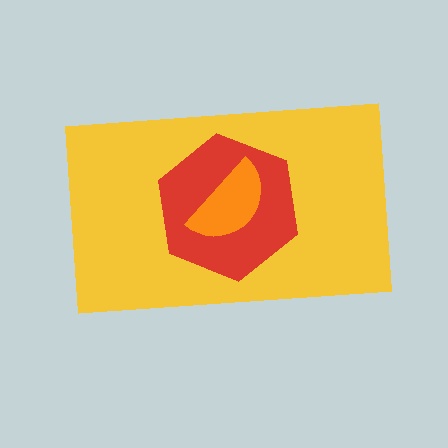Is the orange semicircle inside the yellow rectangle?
Yes.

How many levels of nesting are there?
3.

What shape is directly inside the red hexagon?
The orange semicircle.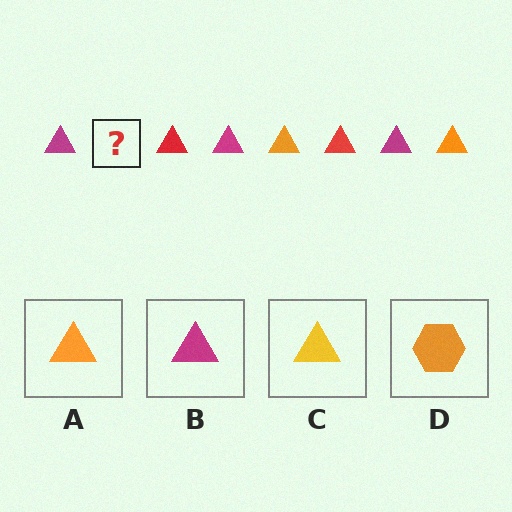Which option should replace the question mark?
Option A.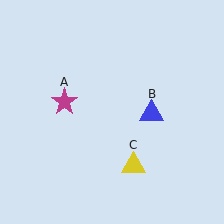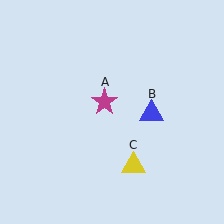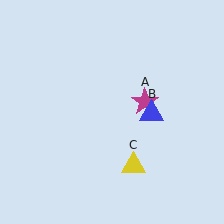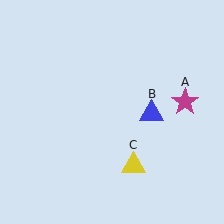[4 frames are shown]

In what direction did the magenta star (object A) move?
The magenta star (object A) moved right.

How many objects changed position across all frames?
1 object changed position: magenta star (object A).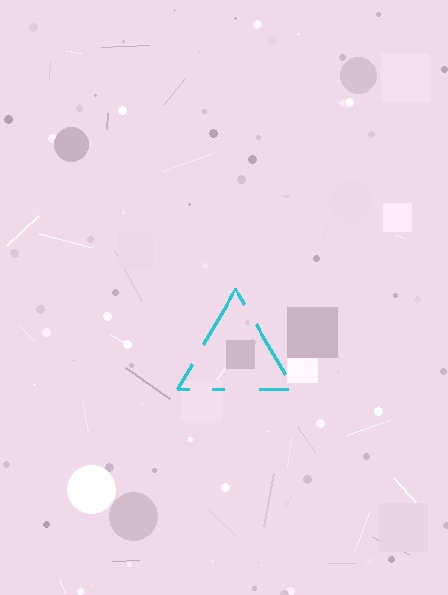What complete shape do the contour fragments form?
The contour fragments form a triangle.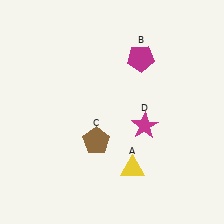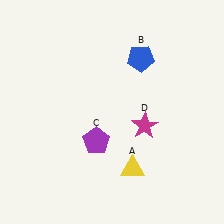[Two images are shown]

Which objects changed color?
B changed from magenta to blue. C changed from brown to purple.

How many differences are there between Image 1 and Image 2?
There are 2 differences between the two images.